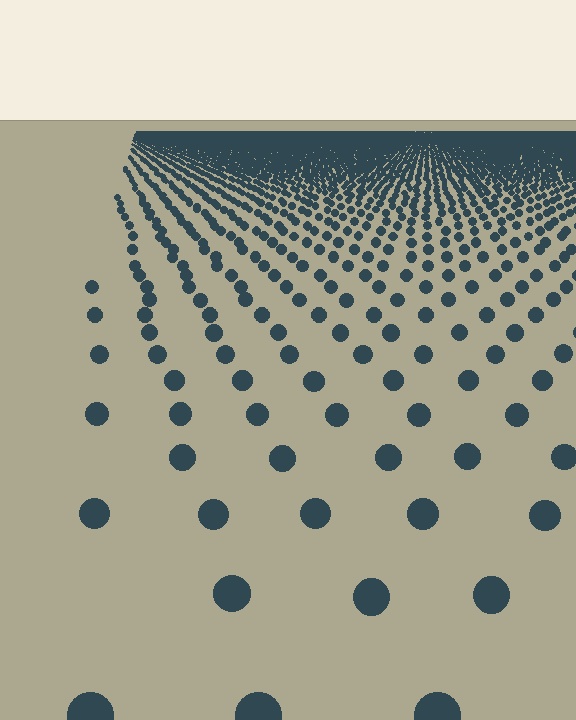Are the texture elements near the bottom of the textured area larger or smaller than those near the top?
Larger. Near the bottom, elements are closer to the viewer and appear at a bigger on-screen size.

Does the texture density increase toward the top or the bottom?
Density increases toward the top.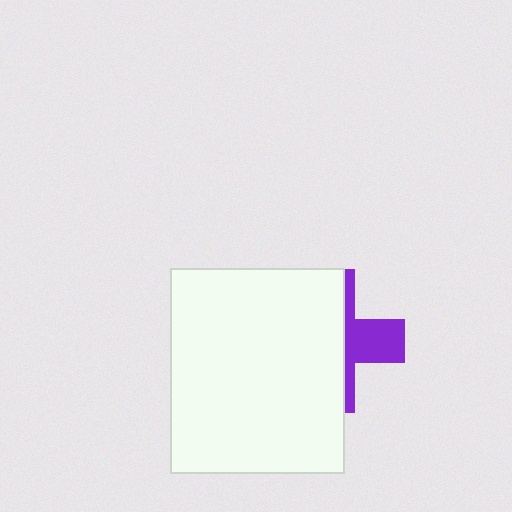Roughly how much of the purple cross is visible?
A small part of it is visible (roughly 34%).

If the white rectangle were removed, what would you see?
You would see the complete purple cross.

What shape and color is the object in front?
The object in front is a white rectangle.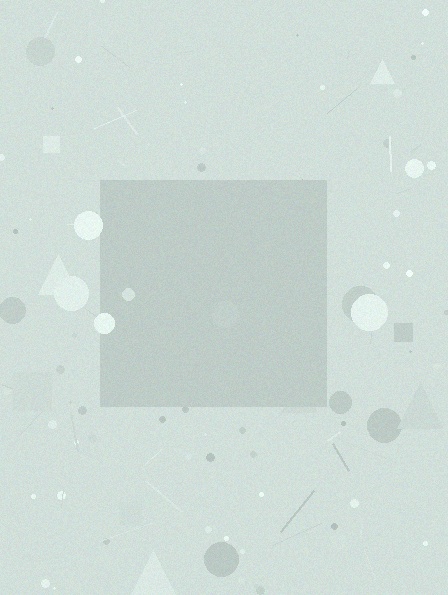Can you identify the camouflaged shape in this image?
The camouflaged shape is a square.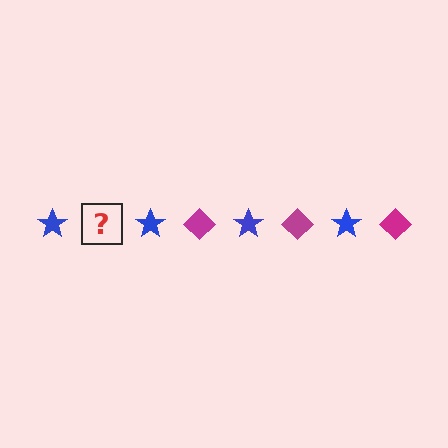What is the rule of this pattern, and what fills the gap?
The rule is that the pattern alternates between blue star and magenta diamond. The gap should be filled with a magenta diamond.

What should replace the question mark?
The question mark should be replaced with a magenta diamond.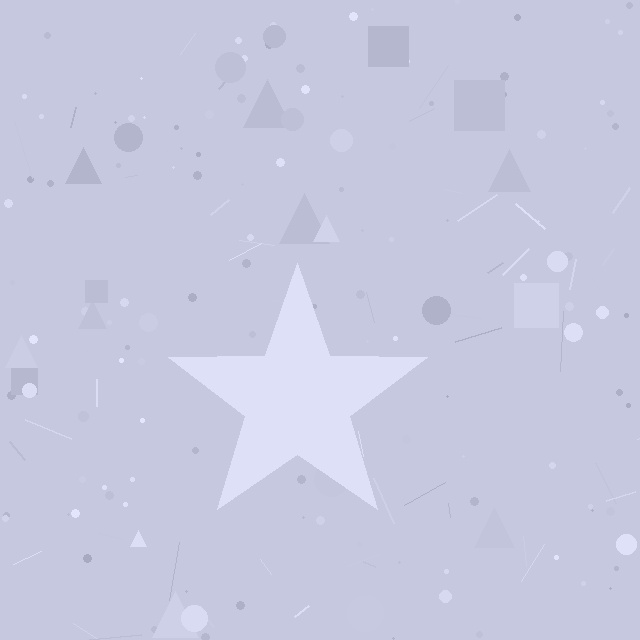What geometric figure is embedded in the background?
A star is embedded in the background.